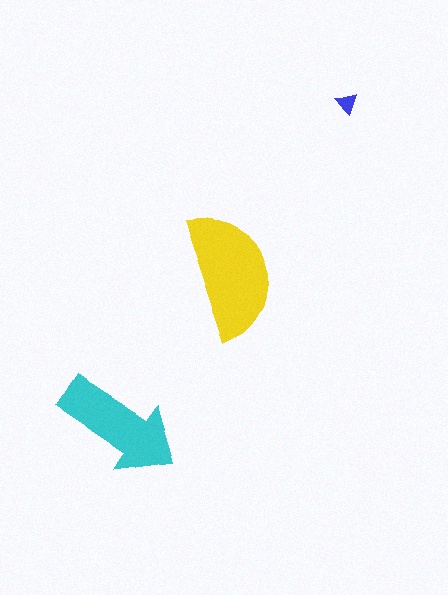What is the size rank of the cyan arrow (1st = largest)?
2nd.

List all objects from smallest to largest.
The blue triangle, the cyan arrow, the yellow semicircle.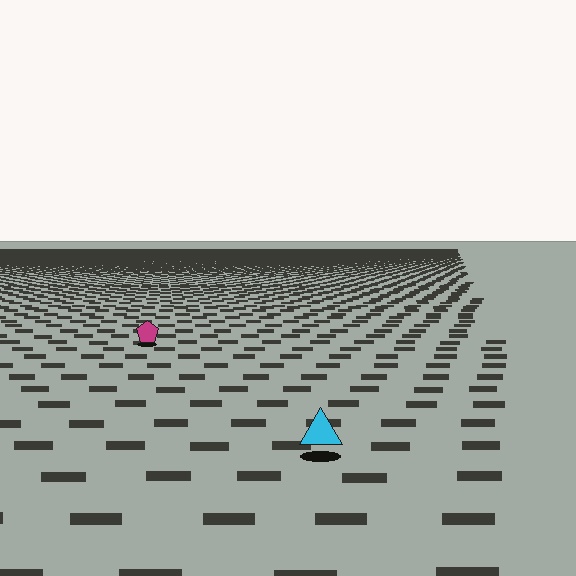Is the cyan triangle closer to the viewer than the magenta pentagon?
Yes. The cyan triangle is closer — you can tell from the texture gradient: the ground texture is coarser near it.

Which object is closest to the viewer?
The cyan triangle is closest. The texture marks near it are larger and more spread out.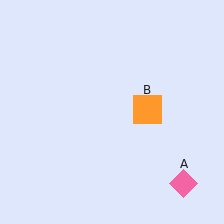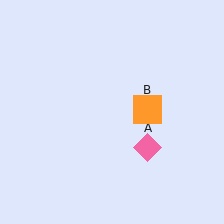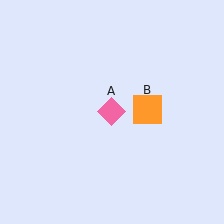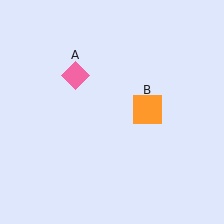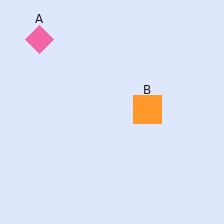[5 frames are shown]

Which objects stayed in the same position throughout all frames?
Orange square (object B) remained stationary.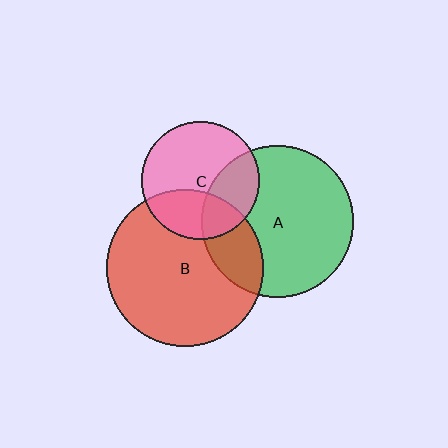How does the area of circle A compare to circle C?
Approximately 1.6 times.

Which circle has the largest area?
Circle B (red).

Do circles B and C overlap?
Yes.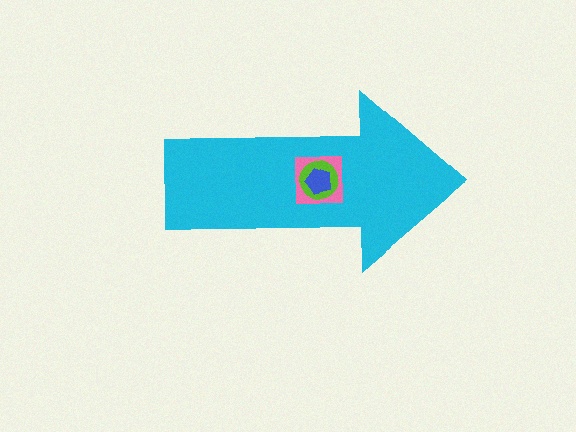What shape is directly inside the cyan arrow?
The pink square.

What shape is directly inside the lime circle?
The blue pentagon.